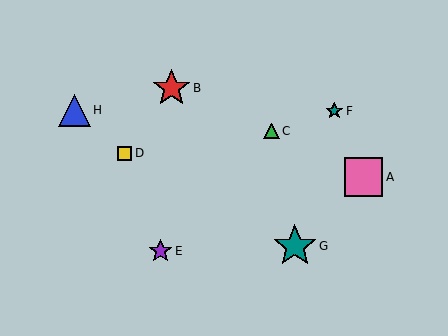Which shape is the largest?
The teal star (labeled G) is the largest.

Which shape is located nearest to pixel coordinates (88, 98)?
The blue triangle (labeled H) at (74, 110) is nearest to that location.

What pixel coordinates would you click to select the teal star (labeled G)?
Click at (295, 246) to select the teal star G.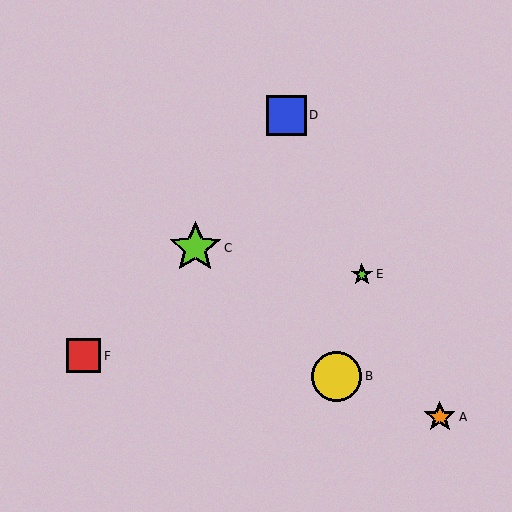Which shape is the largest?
The lime star (labeled C) is the largest.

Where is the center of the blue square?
The center of the blue square is at (286, 115).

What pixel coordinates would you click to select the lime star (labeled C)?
Click at (195, 248) to select the lime star C.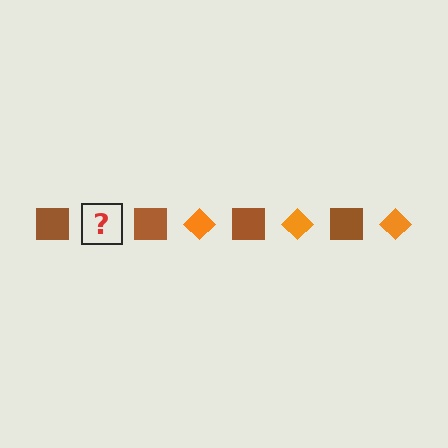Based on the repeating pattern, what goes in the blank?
The blank should be an orange diamond.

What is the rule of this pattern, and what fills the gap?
The rule is that the pattern alternates between brown square and orange diamond. The gap should be filled with an orange diamond.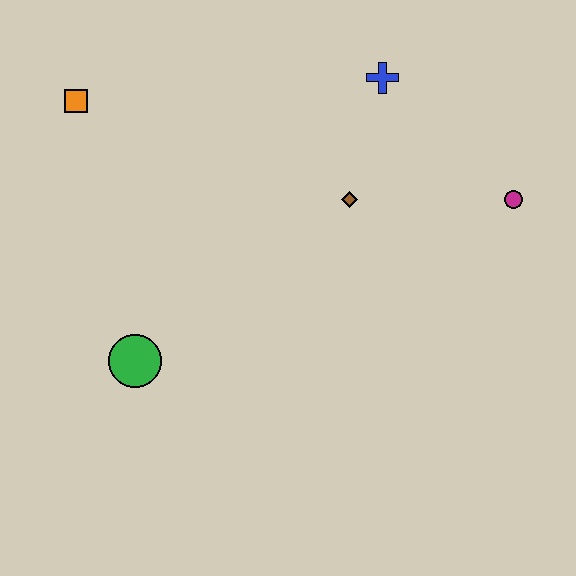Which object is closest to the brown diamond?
The blue cross is closest to the brown diamond.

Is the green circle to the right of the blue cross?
No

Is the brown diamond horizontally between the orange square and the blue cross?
Yes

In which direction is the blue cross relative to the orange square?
The blue cross is to the right of the orange square.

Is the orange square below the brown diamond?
No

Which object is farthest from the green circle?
The magenta circle is farthest from the green circle.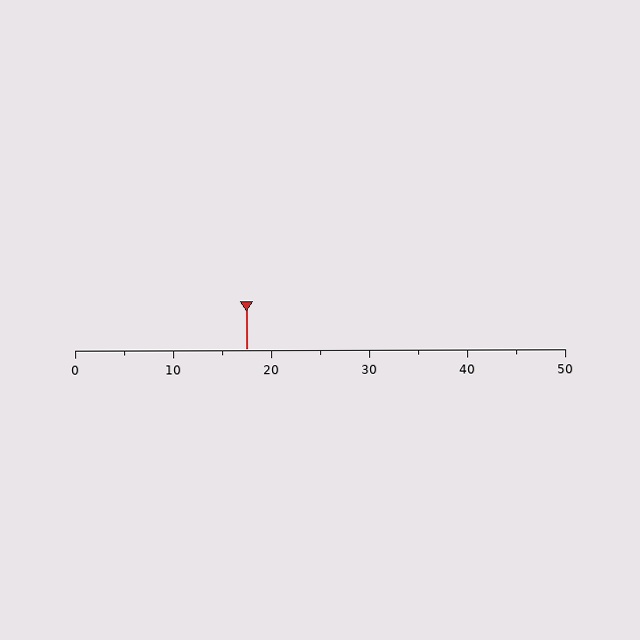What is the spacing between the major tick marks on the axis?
The major ticks are spaced 10 apart.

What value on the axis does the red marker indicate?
The marker indicates approximately 17.5.